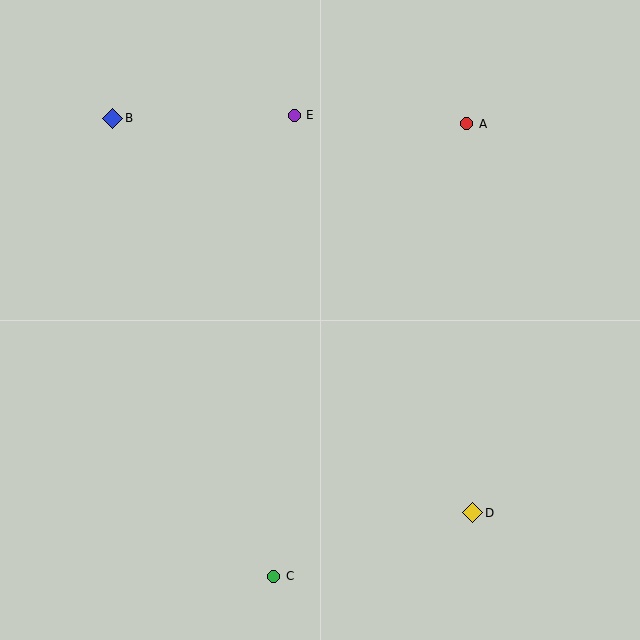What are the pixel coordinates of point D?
Point D is at (473, 513).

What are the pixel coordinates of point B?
Point B is at (113, 118).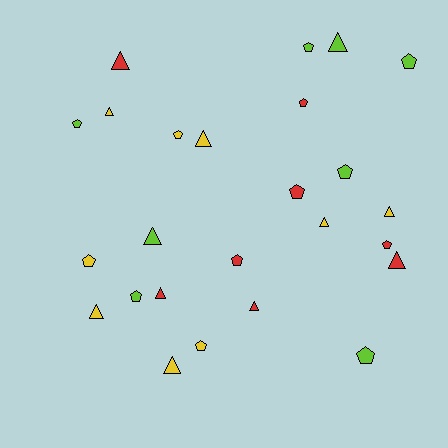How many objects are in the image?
There are 25 objects.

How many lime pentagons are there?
There are 6 lime pentagons.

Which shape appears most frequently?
Pentagon, with 13 objects.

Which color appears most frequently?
Yellow, with 9 objects.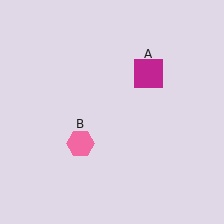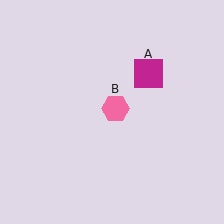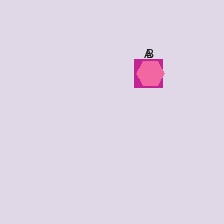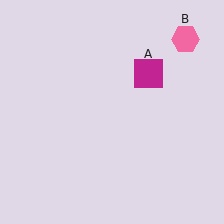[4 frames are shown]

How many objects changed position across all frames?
1 object changed position: pink hexagon (object B).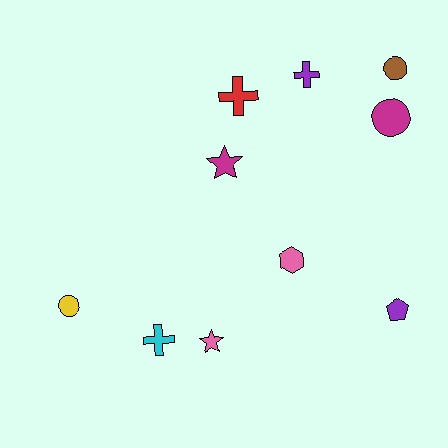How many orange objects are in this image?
There are no orange objects.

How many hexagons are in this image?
There is 1 hexagon.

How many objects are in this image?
There are 10 objects.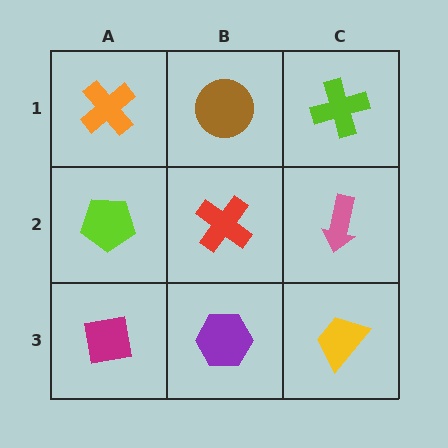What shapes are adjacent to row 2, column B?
A brown circle (row 1, column B), a purple hexagon (row 3, column B), a lime pentagon (row 2, column A), a pink arrow (row 2, column C).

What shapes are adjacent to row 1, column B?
A red cross (row 2, column B), an orange cross (row 1, column A), a lime cross (row 1, column C).